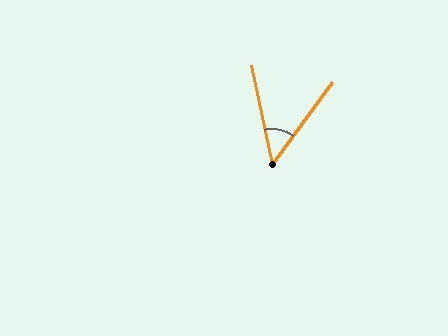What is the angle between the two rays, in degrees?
Approximately 48 degrees.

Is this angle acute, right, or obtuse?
It is acute.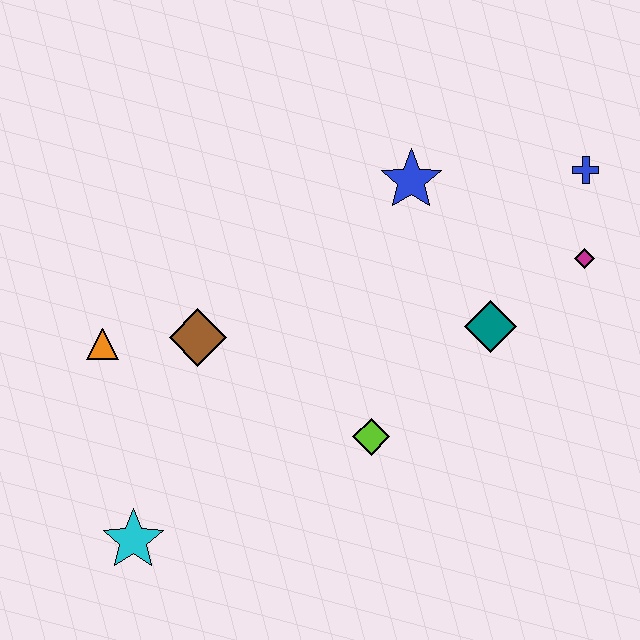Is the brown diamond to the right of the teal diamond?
No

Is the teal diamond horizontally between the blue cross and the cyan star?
Yes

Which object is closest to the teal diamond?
The magenta diamond is closest to the teal diamond.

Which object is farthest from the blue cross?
The cyan star is farthest from the blue cross.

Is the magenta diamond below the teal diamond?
No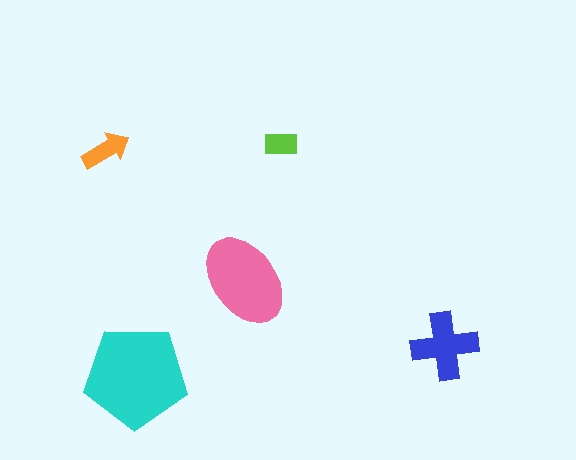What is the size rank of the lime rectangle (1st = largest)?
5th.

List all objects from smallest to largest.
The lime rectangle, the orange arrow, the blue cross, the pink ellipse, the cyan pentagon.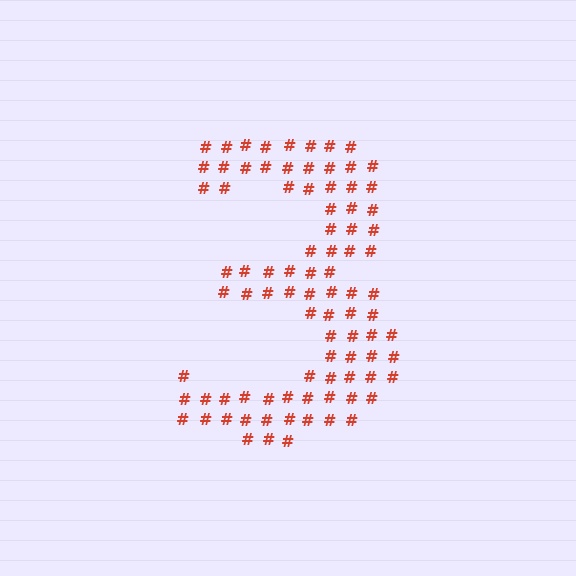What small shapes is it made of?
It is made of small hash symbols.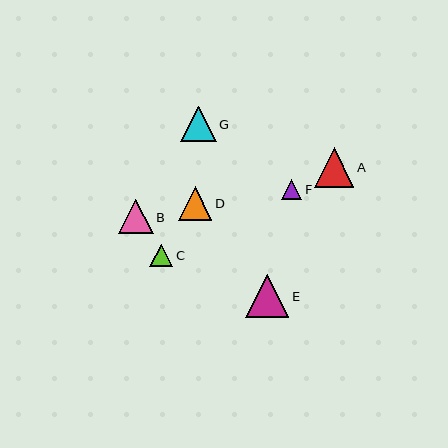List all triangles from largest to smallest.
From largest to smallest: E, A, G, B, D, C, F.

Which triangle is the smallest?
Triangle F is the smallest with a size of approximately 20 pixels.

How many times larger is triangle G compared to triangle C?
Triangle G is approximately 1.6 times the size of triangle C.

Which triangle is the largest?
Triangle E is the largest with a size of approximately 43 pixels.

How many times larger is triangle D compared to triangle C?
Triangle D is approximately 1.5 times the size of triangle C.